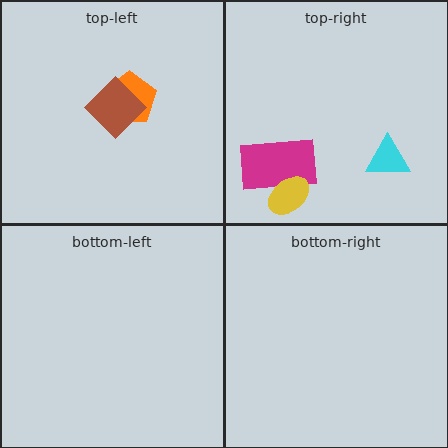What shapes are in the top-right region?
The magenta rectangle, the cyan triangle, the yellow ellipse.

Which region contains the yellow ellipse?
The top-right region.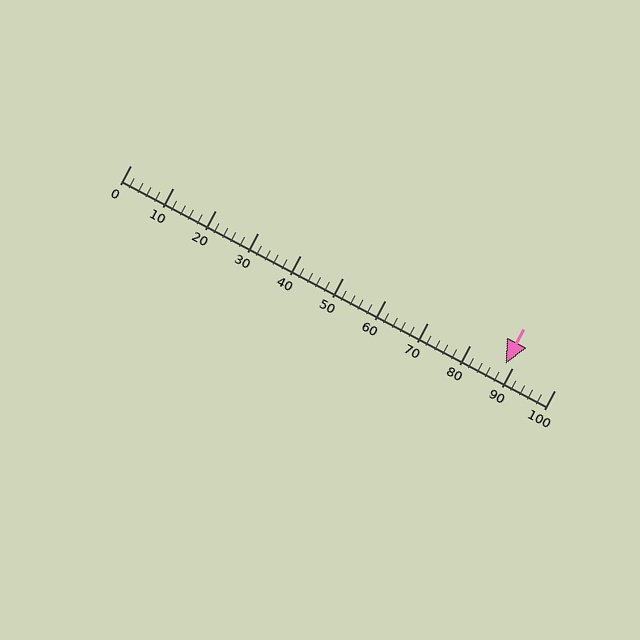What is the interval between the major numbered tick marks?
The major tick marks are spaced 10 units apart.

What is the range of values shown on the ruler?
The ruler shows values from 0 to 100.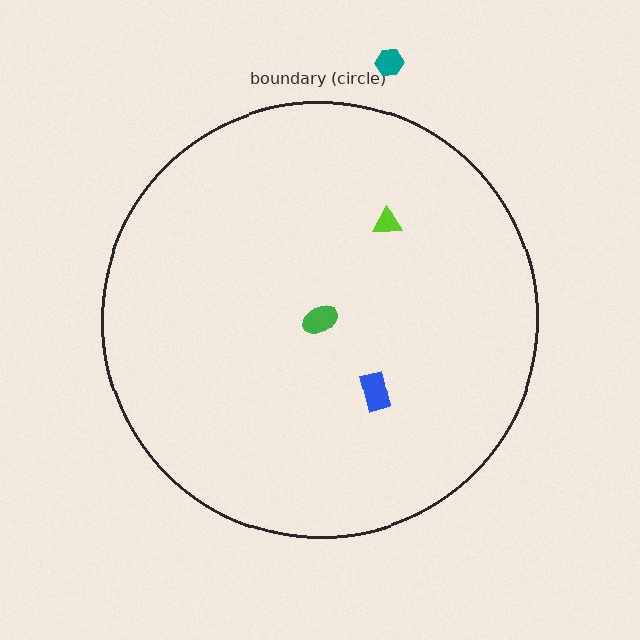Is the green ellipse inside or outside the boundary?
Inside.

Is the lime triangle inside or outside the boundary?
Inside.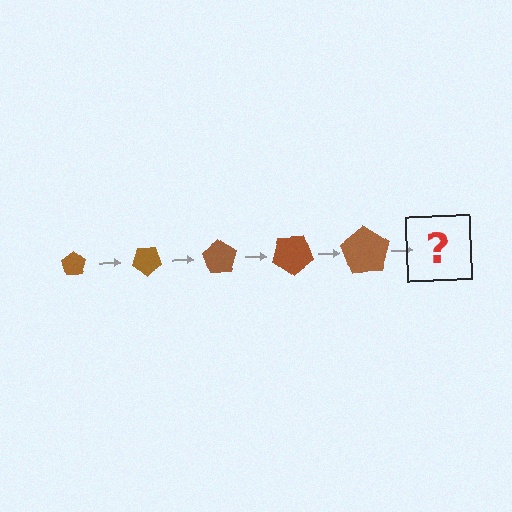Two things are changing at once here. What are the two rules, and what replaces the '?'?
The two rules are that the pentagon grows larger each step and it rotates 35 degrees each step. The '?' should be a pentagon, larger than the previous one and rotated 175 degrees from the start.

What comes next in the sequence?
The next element should be a pentagon, larger than the previous one and rotated 175 degrees from the start.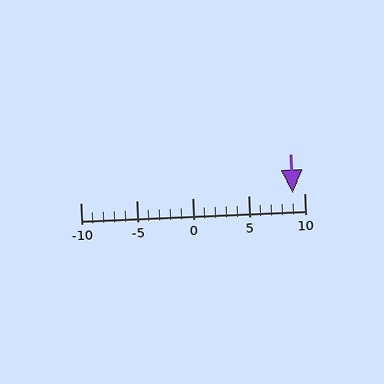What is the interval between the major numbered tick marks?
The major tick marks are spaced 5 units apart.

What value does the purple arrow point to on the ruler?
The purple arrow points to approximately 9.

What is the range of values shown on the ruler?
The ruler shows values from -10 to 10.